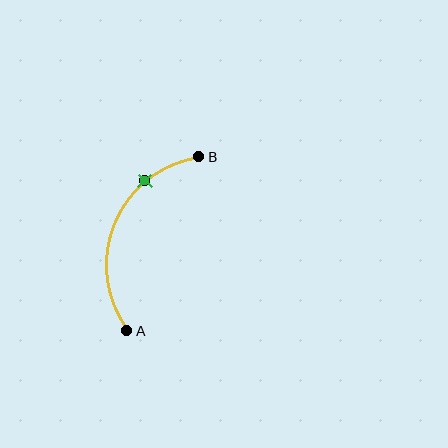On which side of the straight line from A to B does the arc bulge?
The arc bulges to the left of the straight line connecting A and B.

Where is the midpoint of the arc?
The arc midpoint is the point on the curve farthest from the straight line joining A and B. It sits to the left of that line.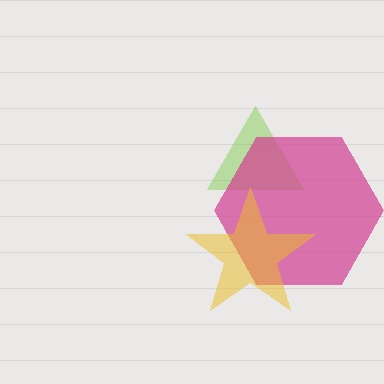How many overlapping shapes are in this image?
There are 3 overlapping shapes in the image.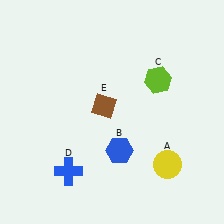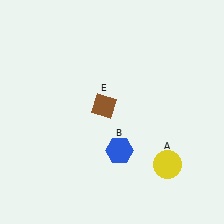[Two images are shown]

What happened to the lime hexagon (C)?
The lime hexagon (C) was removed in Image 2. It was in the top-right area of Image 1.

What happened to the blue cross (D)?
The blue cross (D) was removed in Image 2. It was in the bottom-left area of Image 1.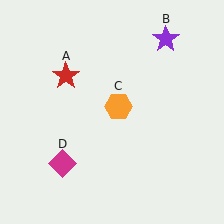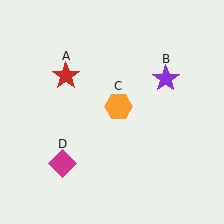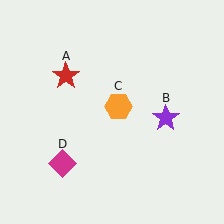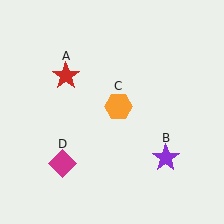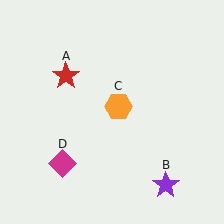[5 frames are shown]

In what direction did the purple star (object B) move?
The purple star (object B) moved down.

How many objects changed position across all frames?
1 object changed position: purple star (object B).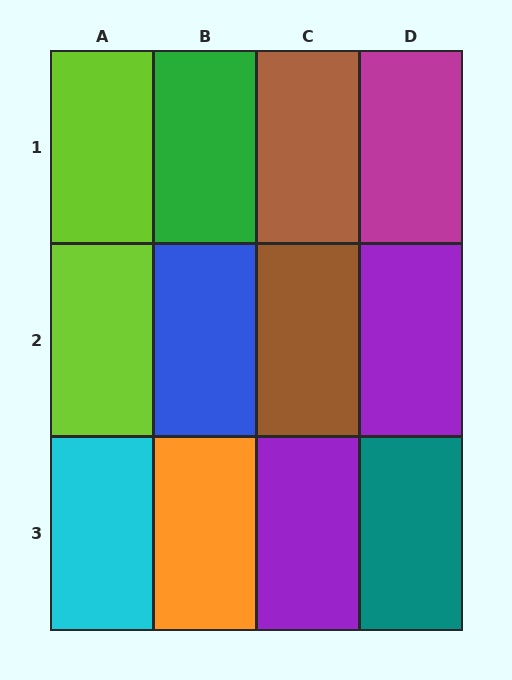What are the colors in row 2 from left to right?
Lime, blue, brown, purple.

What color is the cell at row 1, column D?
Magenta.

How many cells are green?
1 cell is green.